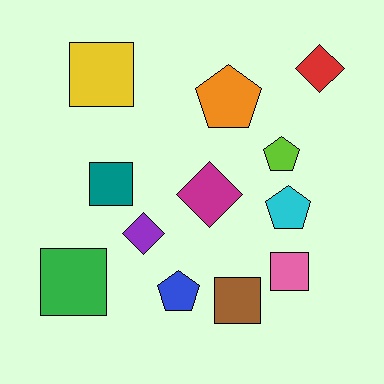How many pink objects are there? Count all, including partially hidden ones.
There is 1 pink object.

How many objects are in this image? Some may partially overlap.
There are 12 objects.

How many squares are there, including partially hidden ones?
There are 5 squares.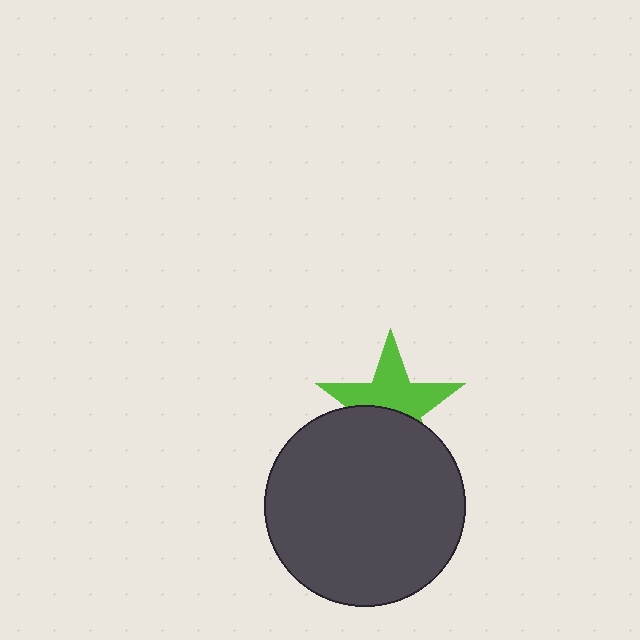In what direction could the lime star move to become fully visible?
The lime star could move up. That would shift it out from behind the dark gray circle entirely.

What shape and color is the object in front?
The object in front is a dark gray circle.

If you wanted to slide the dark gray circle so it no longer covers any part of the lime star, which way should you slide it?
Slide it down — that is the most direct way to separate the two shapes.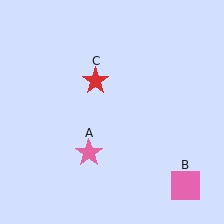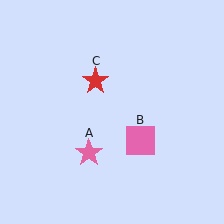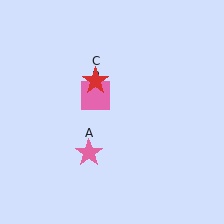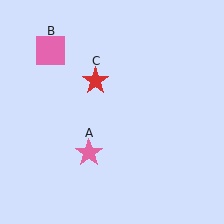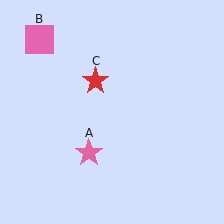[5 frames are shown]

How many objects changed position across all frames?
1 object changed position: pink square (object B).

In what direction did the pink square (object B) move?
The pink square (object B) moved up and to the left.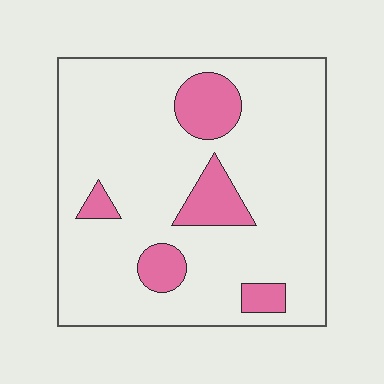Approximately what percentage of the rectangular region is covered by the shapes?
Approximately 15%.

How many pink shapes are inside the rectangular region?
5.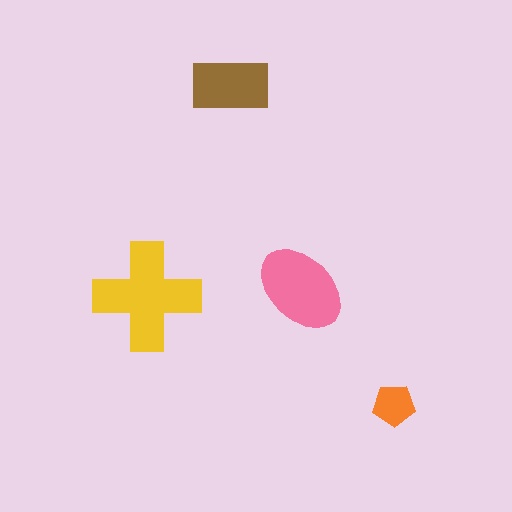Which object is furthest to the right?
The orange pentagon is rightmost.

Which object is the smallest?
The orange pentagon.